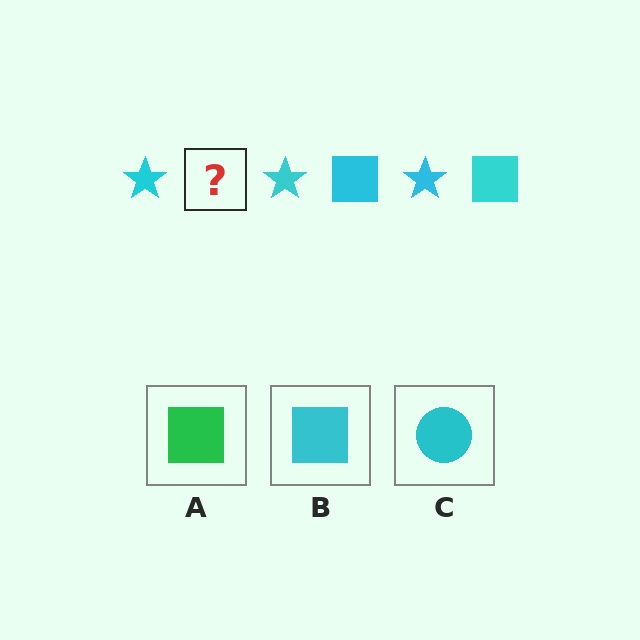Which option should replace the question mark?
Option B.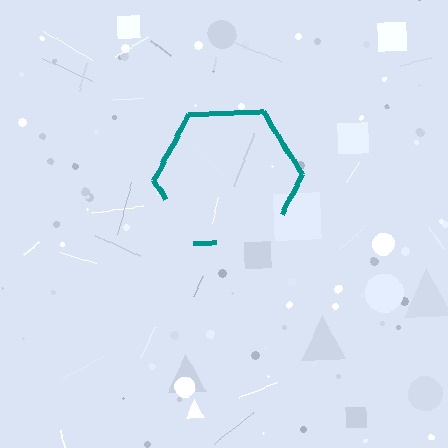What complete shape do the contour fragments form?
The contour fragments form a hexagon.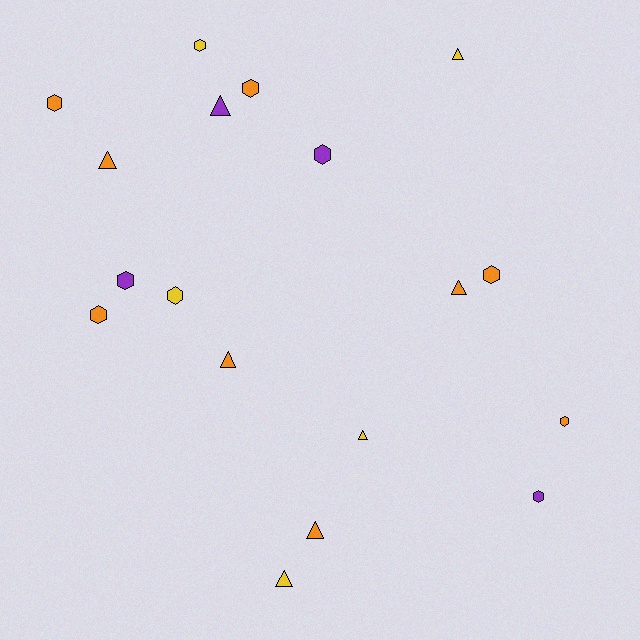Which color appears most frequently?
Orange, with 9 objects.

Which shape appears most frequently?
Hexagon, with 10 objects.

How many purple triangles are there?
There is 1 purple triangle.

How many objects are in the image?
There are 18 objects.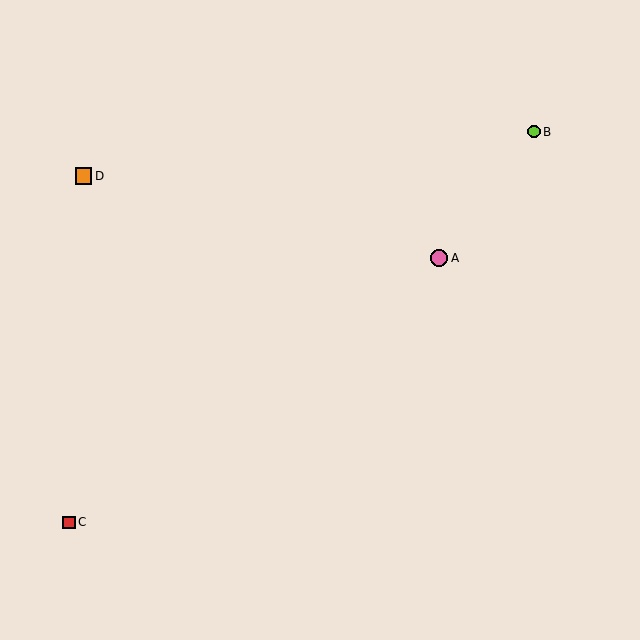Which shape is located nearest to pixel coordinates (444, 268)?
The pink circle (labeled A) at (439, 258) is nearest to that location.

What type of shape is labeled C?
Shape C is a red square.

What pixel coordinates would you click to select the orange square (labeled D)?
Click at (83, 176) to select the orange square D.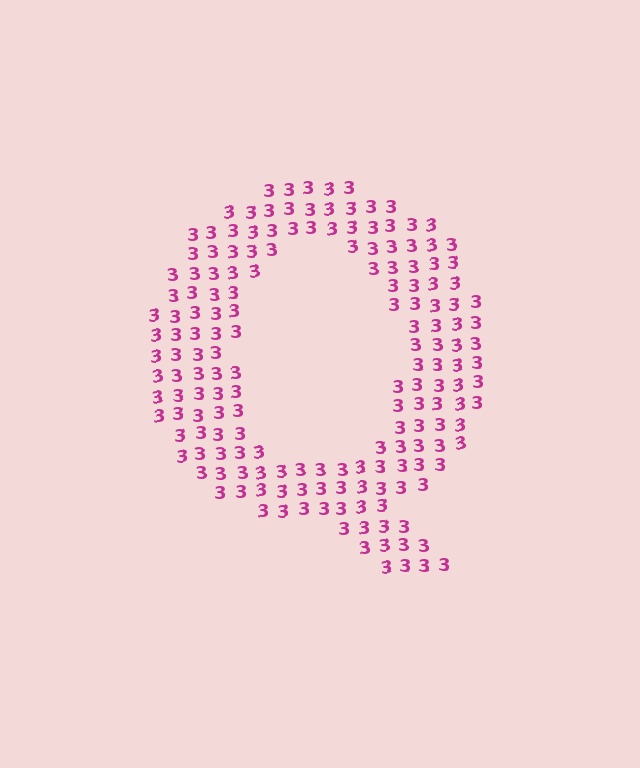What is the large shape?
The large shape is the letter Q.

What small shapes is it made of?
It is made of small digit 3's.